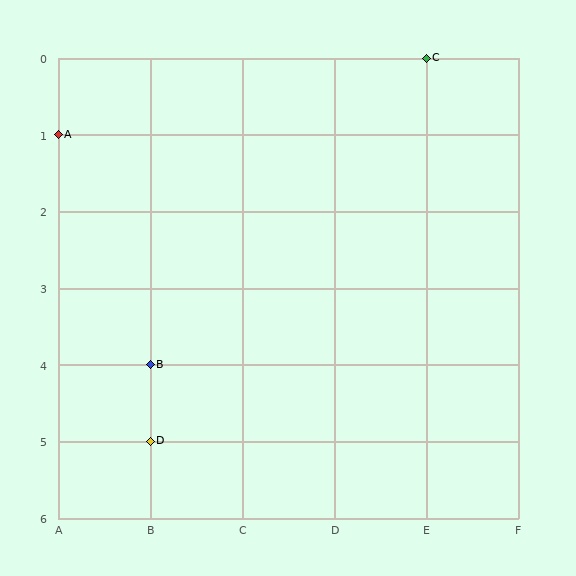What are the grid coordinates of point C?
Point C is at grid coordinates (E, 0).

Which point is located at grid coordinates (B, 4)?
Point B is at (B, 4).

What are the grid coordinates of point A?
Point A is at grid coordinates (A, 1).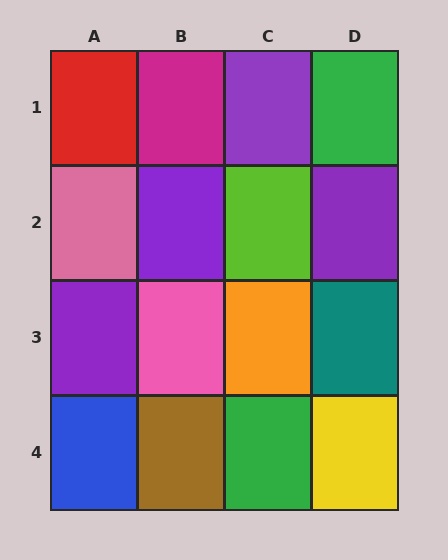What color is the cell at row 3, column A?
Purple.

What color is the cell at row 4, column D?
Yellow.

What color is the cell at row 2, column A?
Pink.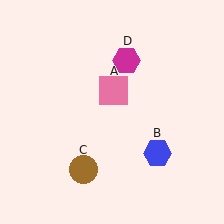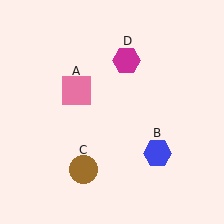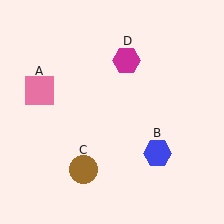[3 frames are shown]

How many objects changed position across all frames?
1 object changed position: pink square (object A).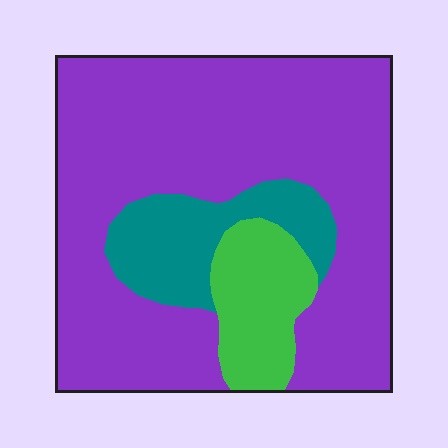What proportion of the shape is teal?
Teal covers around 15% of the shape.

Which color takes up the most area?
Purple, at roughly 75%.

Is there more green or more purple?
Purple.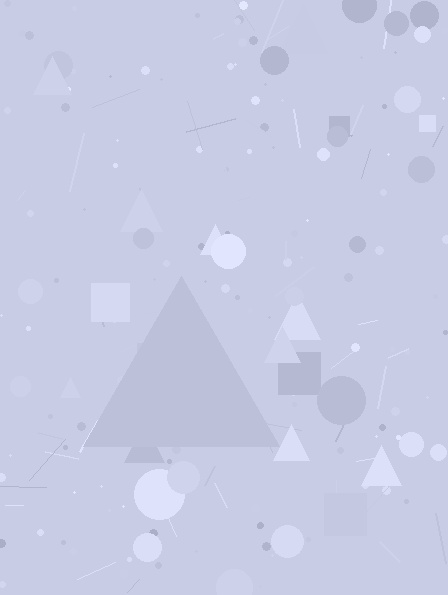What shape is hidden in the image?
A triangle is hidden in the image.